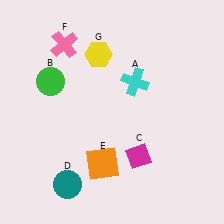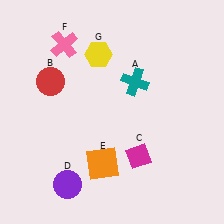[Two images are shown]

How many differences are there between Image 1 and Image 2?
There are 3 differences between the two images.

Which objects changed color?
A changed from cyan to teal. B changed from green to red. D changed from teal to purple.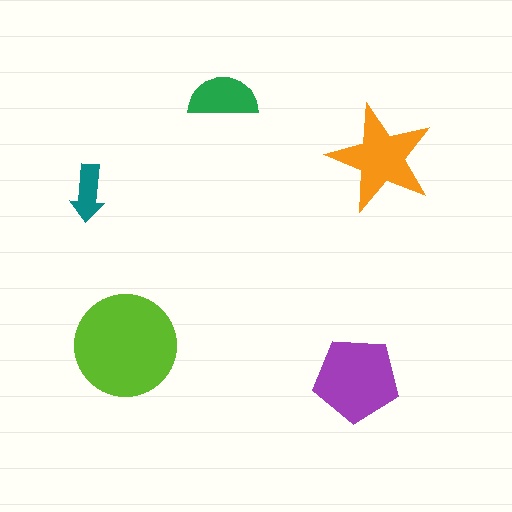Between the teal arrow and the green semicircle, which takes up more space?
The green semicircle.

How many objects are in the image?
There are 5 objects in the image.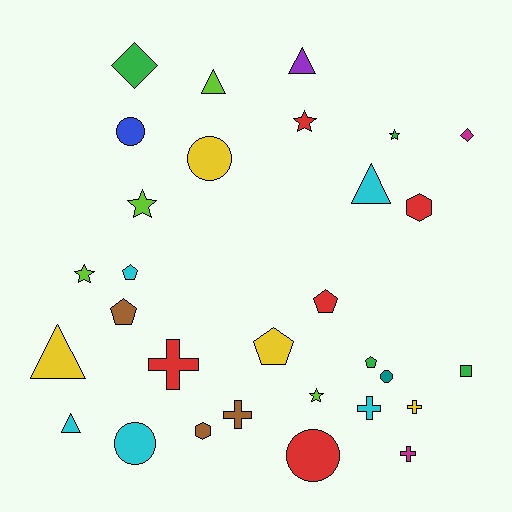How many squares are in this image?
There is 1 square.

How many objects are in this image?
There are 30 objects.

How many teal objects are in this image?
There is 1 teal object.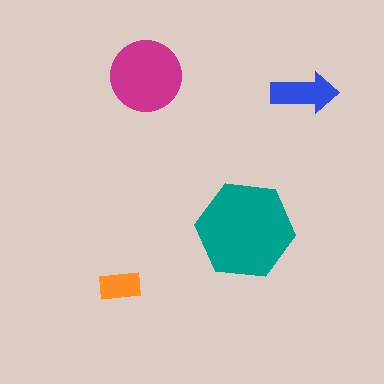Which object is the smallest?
The orange rectangle.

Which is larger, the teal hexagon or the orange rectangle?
The teal hexagon.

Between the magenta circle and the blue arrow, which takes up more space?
The magenta circle.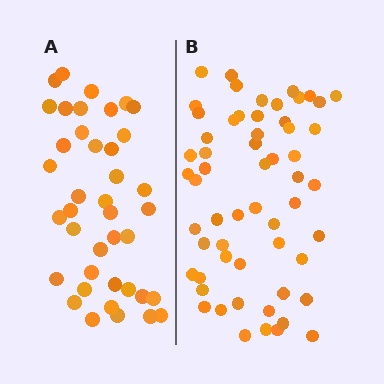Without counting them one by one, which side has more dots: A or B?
Region B (the right region) has more dots.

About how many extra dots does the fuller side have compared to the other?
Region B has approximately 20 more dots than region A.